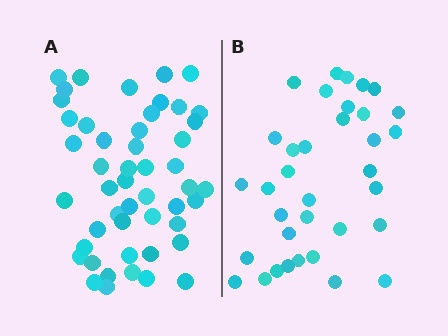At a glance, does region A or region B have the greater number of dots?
Region A (the left region) has more dots.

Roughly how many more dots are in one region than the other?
Region A has approximately 15 more dots than region B.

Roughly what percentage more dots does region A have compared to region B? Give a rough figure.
About 40% more.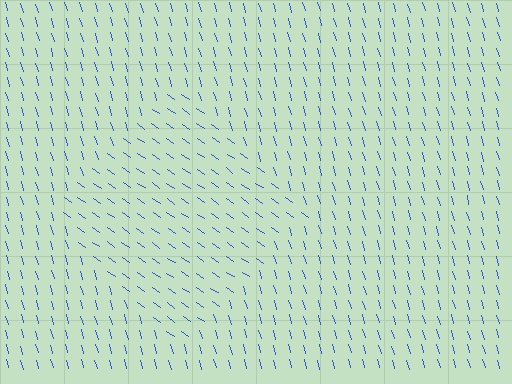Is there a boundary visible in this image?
Yes, there is a texture boundary formed by a change in line orientation.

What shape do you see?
I see a diamond.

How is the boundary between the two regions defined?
The boundary is defined purely by a change in line orientation (approximately 39 degrees difference). All lines are the same color and thickness.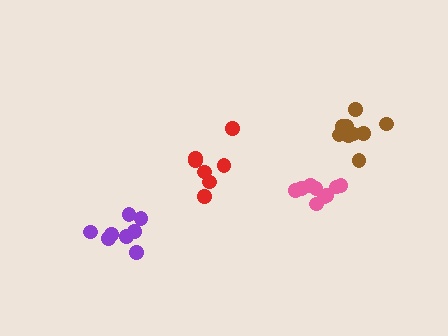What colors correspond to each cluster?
The clusters are colored: pink, purple, red, brown.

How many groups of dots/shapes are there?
There are 4 groups.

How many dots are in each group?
Group 1: 9 dots, Group 2: 8 dots, Group 3: 7 dots, Group 4: 9 dots (33 total).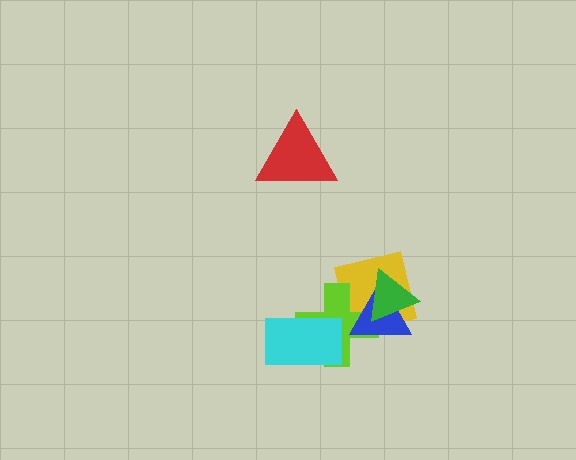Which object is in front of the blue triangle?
The green triangle is in front of the blue triangle.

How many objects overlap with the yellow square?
3 objects overlap with the yellow square.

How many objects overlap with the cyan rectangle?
1 object overlaps with the cyan rectangle.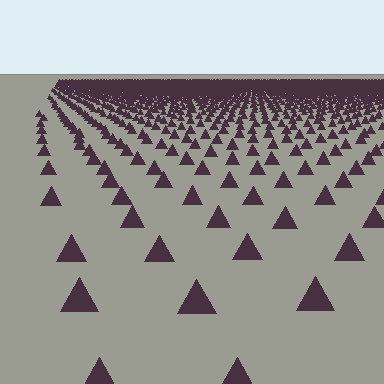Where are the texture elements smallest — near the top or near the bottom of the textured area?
Near the top.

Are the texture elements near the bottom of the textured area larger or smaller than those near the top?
Larger. Near the bottom, elements are closer to the viewer and appear at a bigger on-screen size.